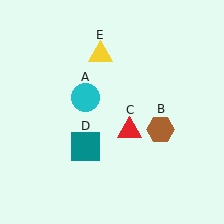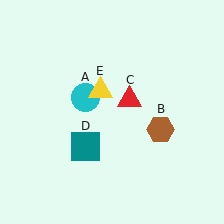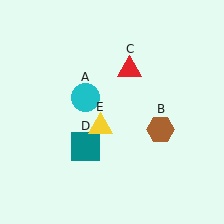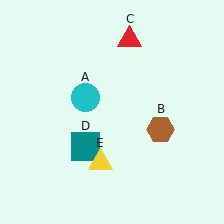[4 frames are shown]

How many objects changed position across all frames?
2 objects changed position: red triangle (object C), yellow triangle (object E).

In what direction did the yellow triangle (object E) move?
The yellow triangle (object E) moved down.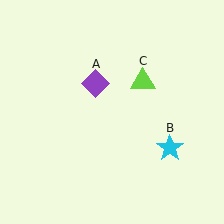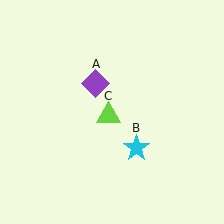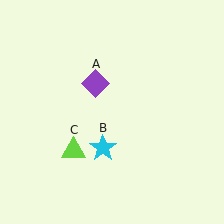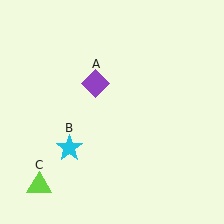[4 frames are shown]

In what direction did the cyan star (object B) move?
The cyan star (object B) moved left.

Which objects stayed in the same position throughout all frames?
Purple diamond (object A) remained stationary.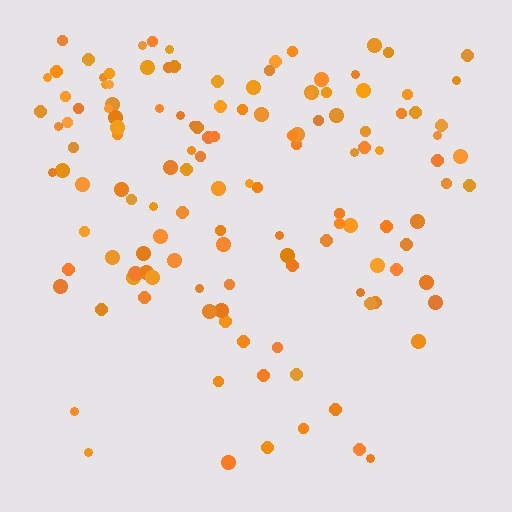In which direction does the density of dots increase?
From bottom to top, with the top side densest.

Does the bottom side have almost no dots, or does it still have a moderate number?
Still a moderate number, just noticeably fewer than the top.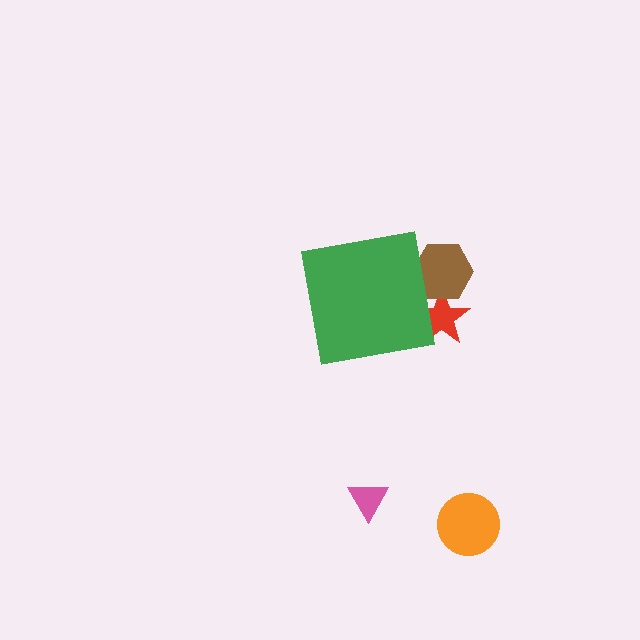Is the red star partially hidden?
Yes, the red star is partially hidden behind the green square.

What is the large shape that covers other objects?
A green square.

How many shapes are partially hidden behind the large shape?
2 shapes are partially hidden.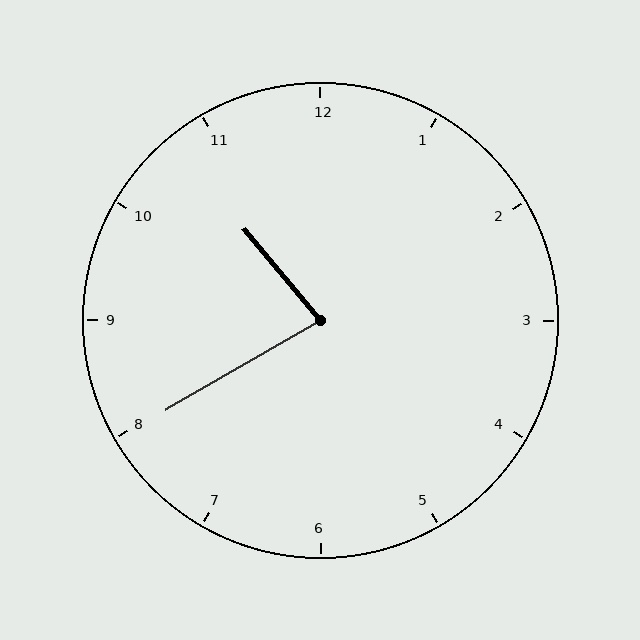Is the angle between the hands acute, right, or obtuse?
It is acute.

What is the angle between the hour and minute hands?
Approximately 80 degrees.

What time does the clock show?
10:40.